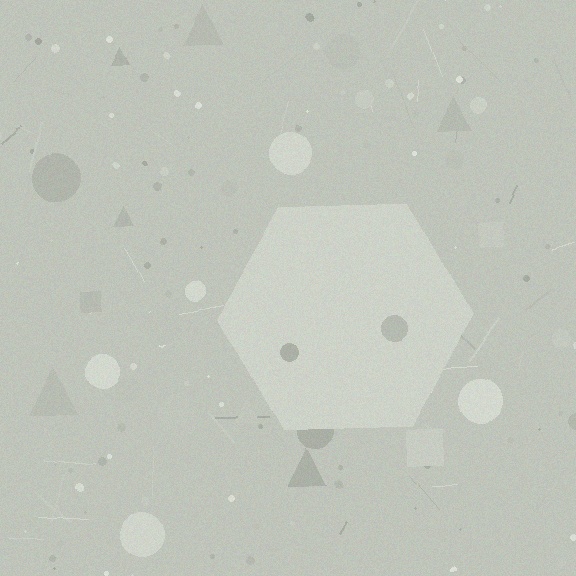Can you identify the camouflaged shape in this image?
The camouflaged shape is a hexagon.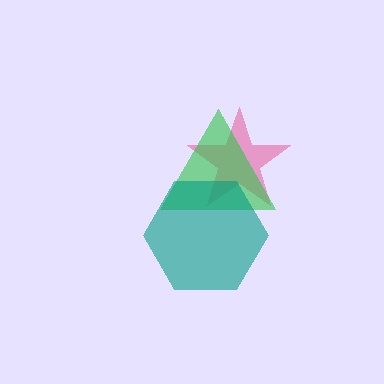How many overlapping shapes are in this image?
There are 3 overlapping shapes in the image.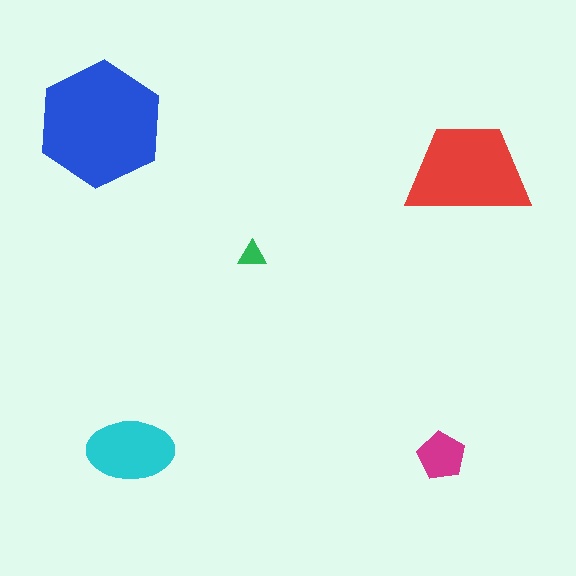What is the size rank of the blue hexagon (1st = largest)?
1st.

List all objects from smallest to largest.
The green triangle, the magenta pentagon, the cyan ellipse, the red trapezoid, the blue hexagon.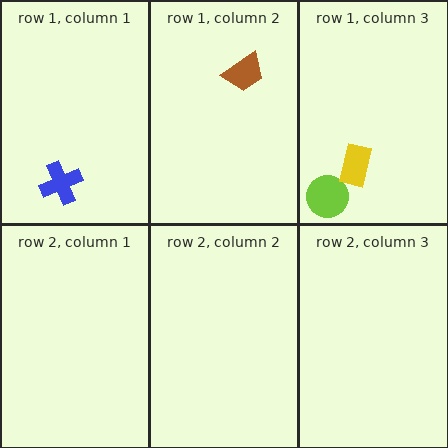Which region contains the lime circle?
The row 1, column 3 region.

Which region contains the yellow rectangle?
The row 1, column 3 region.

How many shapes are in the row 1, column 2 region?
1.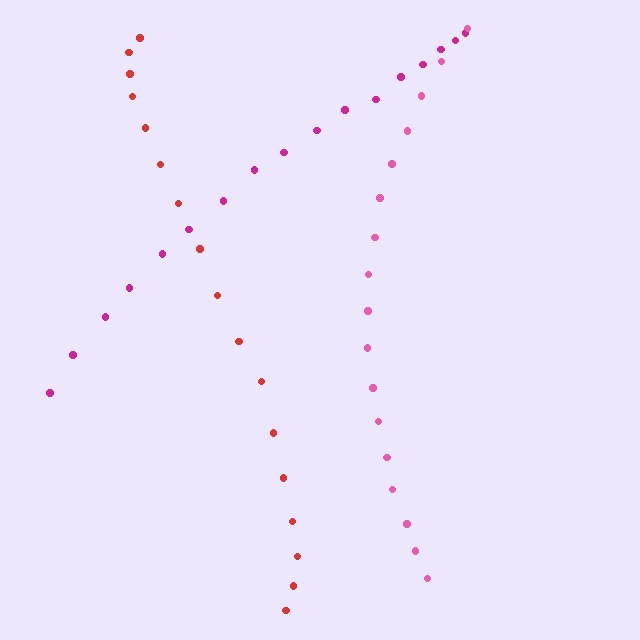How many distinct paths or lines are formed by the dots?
There are 3 distinct paths.